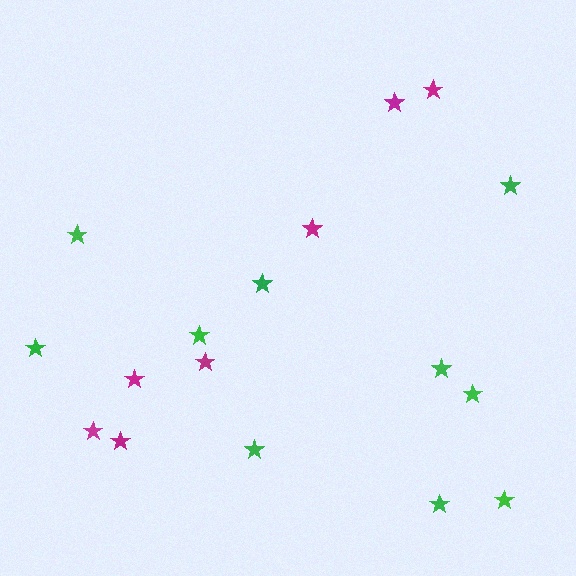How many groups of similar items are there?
There are 2 groups: one group of magenta stars (7) and one group of green stars (10).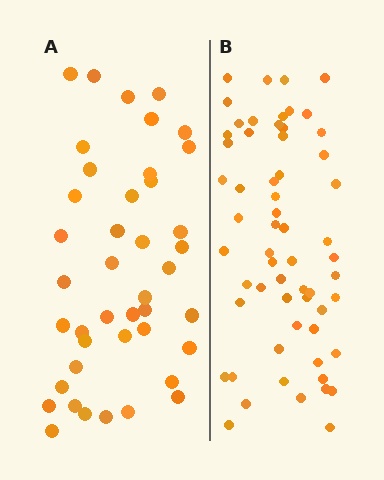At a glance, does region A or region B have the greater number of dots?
Region B (the right region) has more dots.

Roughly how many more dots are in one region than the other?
Region B has approximately 20 more dots than region A.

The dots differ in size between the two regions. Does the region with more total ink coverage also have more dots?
No. Region A has more total ink coverage because its dots are larger, but region B actually contains more individual dots. Total area can be misleading — the number of items is what matters here.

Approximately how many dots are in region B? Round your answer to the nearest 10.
About 60 dots.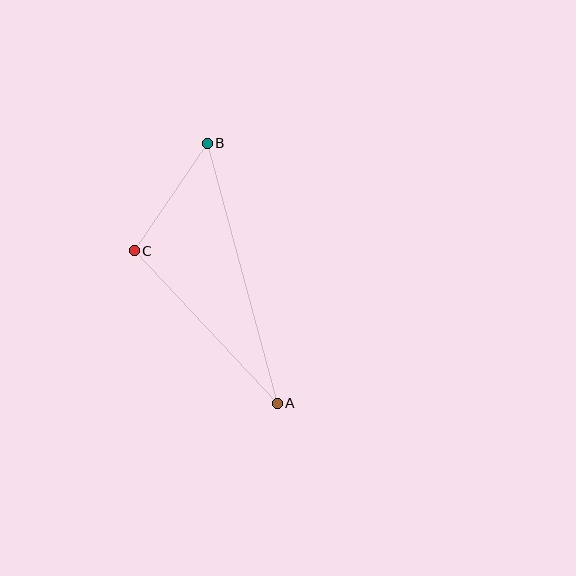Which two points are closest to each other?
Points B and C are closest to each other.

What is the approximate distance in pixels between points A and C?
The distance between A and C is approximately 209 pixels.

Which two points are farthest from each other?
Points A and B are farthest from each other.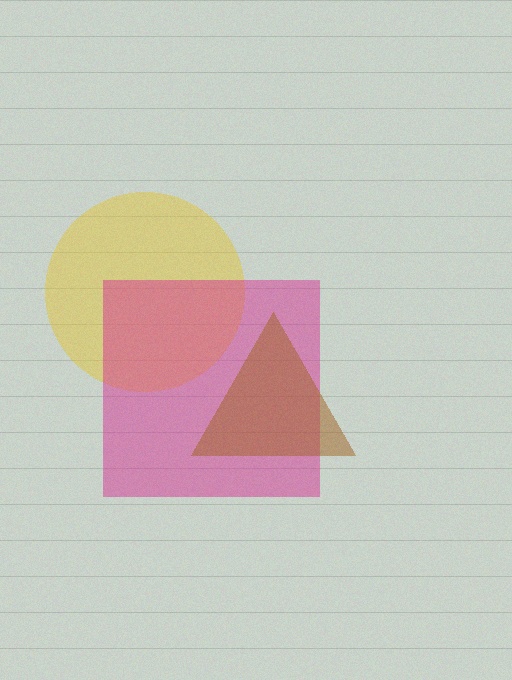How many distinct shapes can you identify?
There are 3 distinct shapes: a yellow circle, a magenta square, a brown triangle.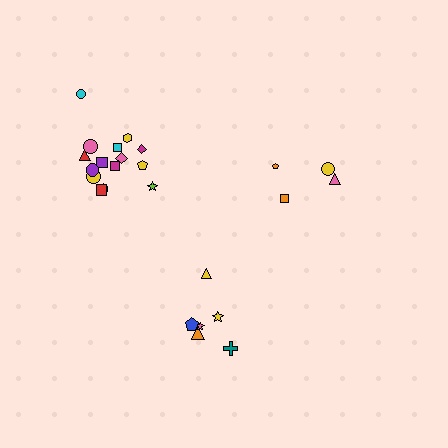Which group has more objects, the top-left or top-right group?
The top-left group.